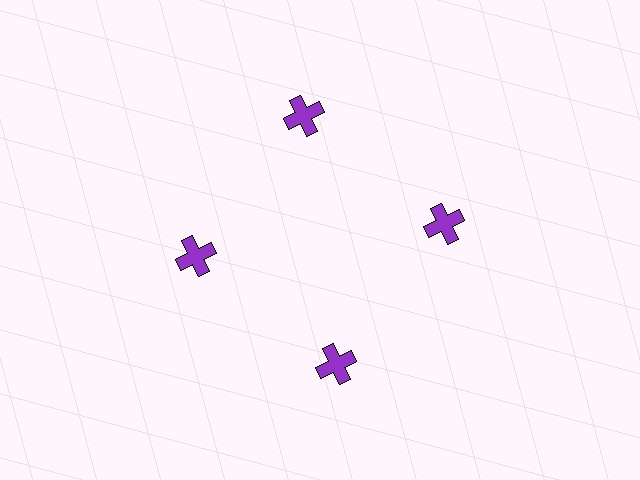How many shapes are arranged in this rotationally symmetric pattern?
There are 4 shapes, arranged in 4 groups of 1.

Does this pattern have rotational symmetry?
Yes, this pattern has 4-fold rotational symmetry. It looks the same after rotating 90 degrees around the center.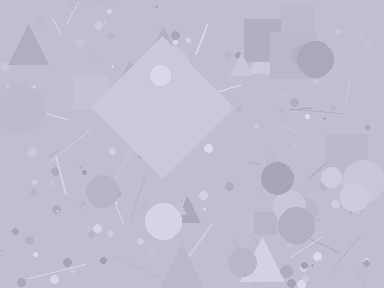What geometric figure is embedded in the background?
A diamond is embedded in the background.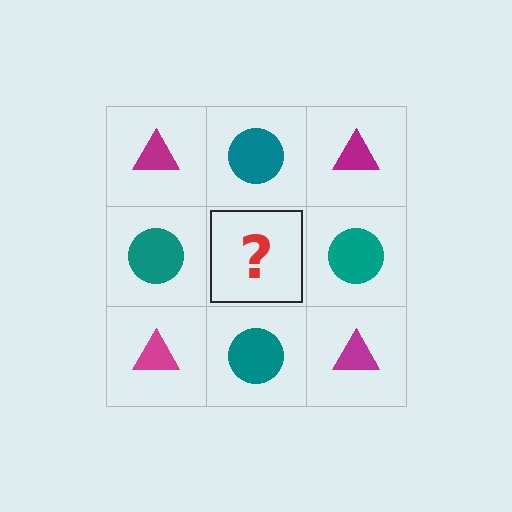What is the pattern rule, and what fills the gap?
The rule is that it alternates magenta triangle and teal circle in a checkerboard pattern. The gap should be filled with a magenta triangle.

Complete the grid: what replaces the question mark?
The question mark should be replaced with a magenta triangle.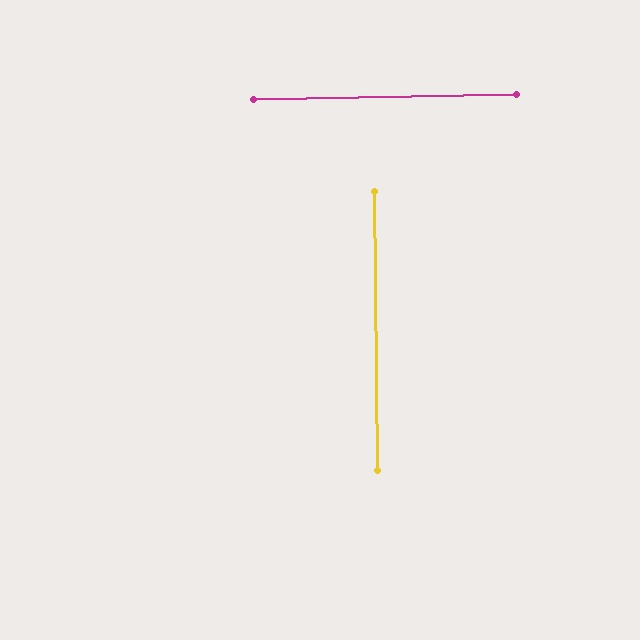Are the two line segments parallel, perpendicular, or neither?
Perpendicular — they meet at approximately 89°.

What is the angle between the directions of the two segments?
Approximately 89 degrees.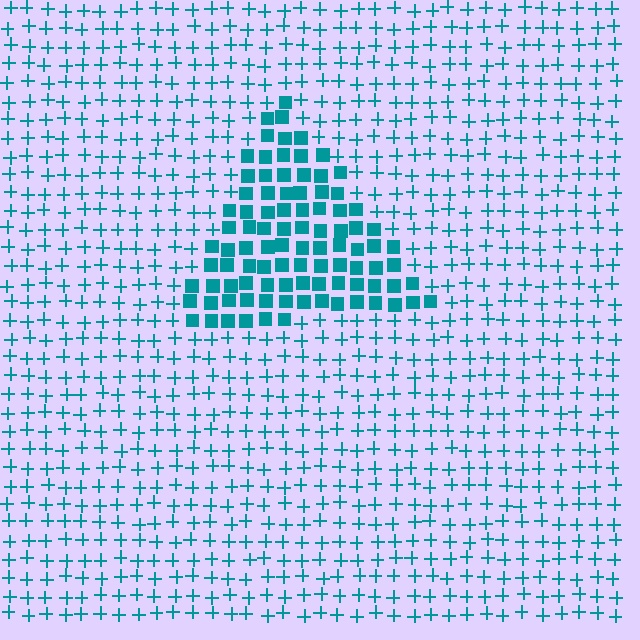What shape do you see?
I see a triangle.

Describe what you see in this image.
The image is filled with small teal elements arranged in a uniform grid. A triangle-shaped region contains squares, while the surrounding area contains plus signs. The boundary is defined purely by the change in element shape.